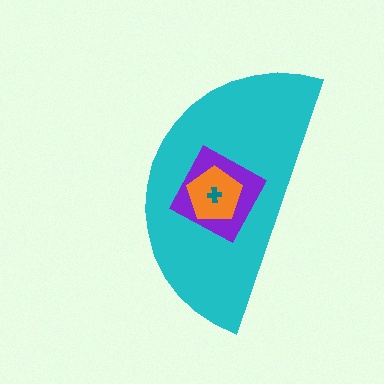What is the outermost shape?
The cyan semicircle.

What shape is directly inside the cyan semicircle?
The purple diamond.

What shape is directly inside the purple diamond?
The orange pentagon.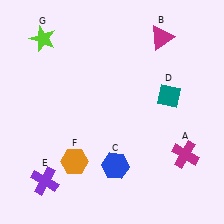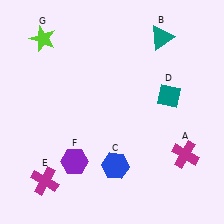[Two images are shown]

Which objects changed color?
B changed from magenta to teal. E changed from purple to magenta. F changed from orange to purple.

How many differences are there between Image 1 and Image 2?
There are 3 differences between the two images.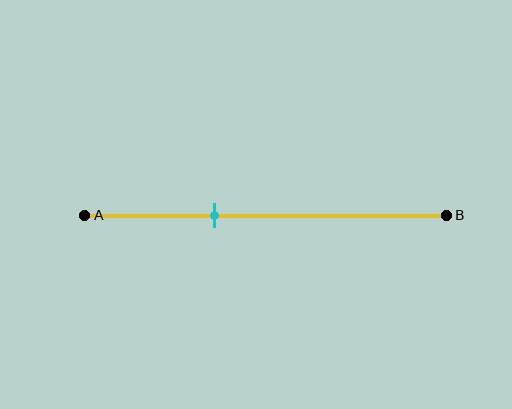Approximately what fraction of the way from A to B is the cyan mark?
The cyan mark is approximately 35% of the way from A to B.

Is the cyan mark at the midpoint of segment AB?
No, the mark is at about 35% from A, not at the 50% midpoint.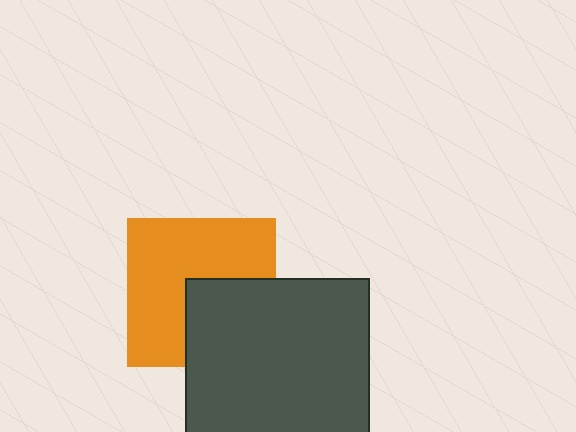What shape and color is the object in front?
The object in front is a dark gray square.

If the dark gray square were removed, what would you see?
You would see the complete orange square.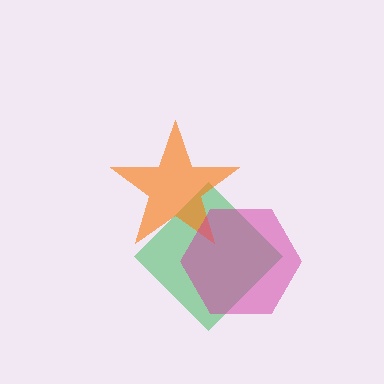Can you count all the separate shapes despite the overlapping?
Yes, there are 3 separate shapes.